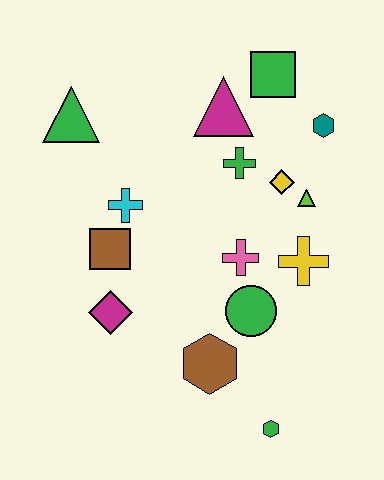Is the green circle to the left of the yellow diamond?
Yes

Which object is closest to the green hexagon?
The brown hexagon is closest to the green hexagon.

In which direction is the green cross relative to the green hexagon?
The green cross is above the green hexagon.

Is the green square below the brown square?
No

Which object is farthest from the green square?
The green hexagon is farthest from the green square.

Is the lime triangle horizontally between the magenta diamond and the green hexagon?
No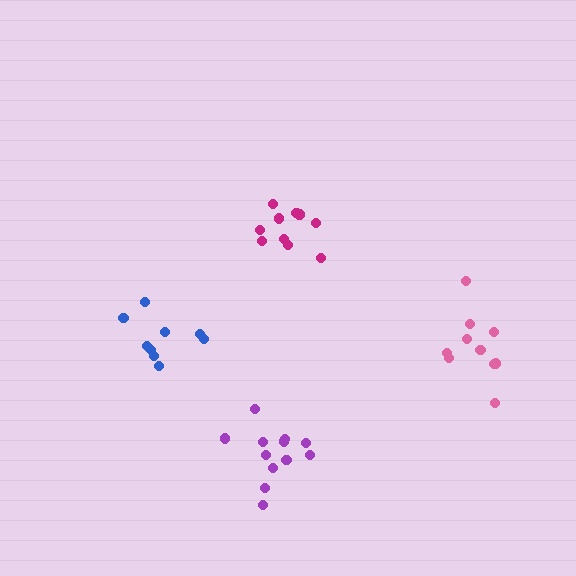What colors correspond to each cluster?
The clusters are colored: blue, purple, pink, magenta.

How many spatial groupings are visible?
There are 4 spatial groupings.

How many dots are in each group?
Group 1: 9 dots, Group 2: 12 dots, Group 3: 10 dots, Group 4: 10 dots (41 total).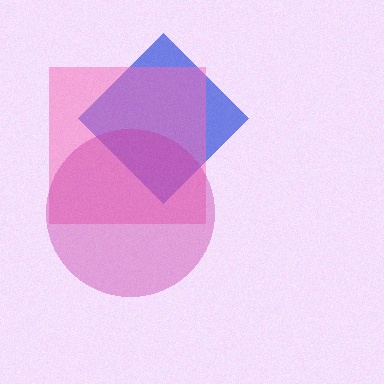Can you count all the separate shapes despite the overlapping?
Yes, there are 3 separate shapes.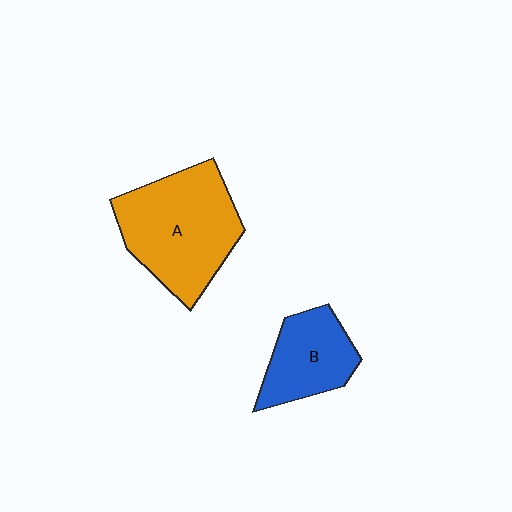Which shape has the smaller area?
Shape B (blue).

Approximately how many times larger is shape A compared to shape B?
Approximately 1.8 times.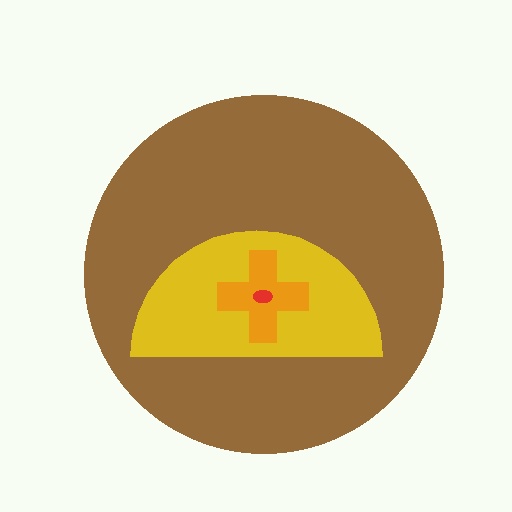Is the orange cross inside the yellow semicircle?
Yes.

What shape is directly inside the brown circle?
The yellow semicircle.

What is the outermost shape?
The brown circle.